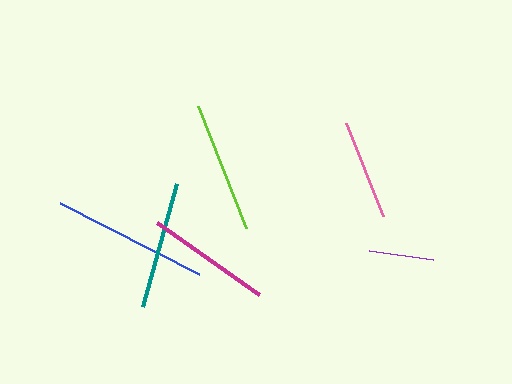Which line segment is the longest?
The blue line is the longest at approximately 156 pixels.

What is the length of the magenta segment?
The magenta segment is approximately 125 pixels long.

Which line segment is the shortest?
The purple line is the shortest at approximately 65 pixels.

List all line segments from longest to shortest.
From longest to shortest: blue, lime, teal, magenta, pink, purple.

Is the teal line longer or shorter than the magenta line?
The teal line is longer than the magenta line.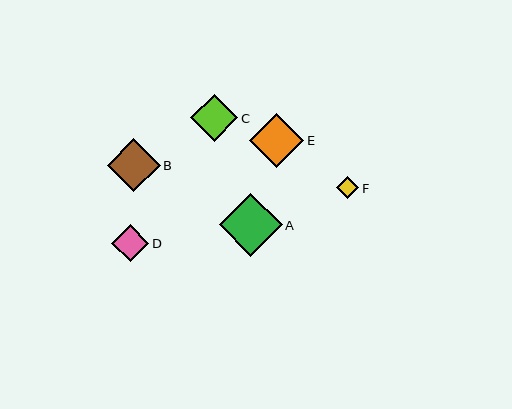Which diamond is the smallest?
Diamond F is the smallest with a size of approximately 22 pixels.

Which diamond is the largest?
Diamond A is the largest with a size of approximately 63 pixels.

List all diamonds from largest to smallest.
From largest to smallest: A, E, B, C, D, F.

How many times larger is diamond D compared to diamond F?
Diamond D is approximately 1.7 times the size of diamond F.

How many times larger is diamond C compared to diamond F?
Diamond C is approximately 2.2 times the size of diamond F.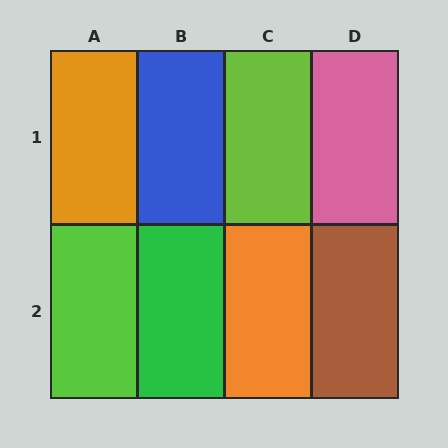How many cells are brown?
1 cell is brown.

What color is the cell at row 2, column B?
Green.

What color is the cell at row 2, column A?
Lime.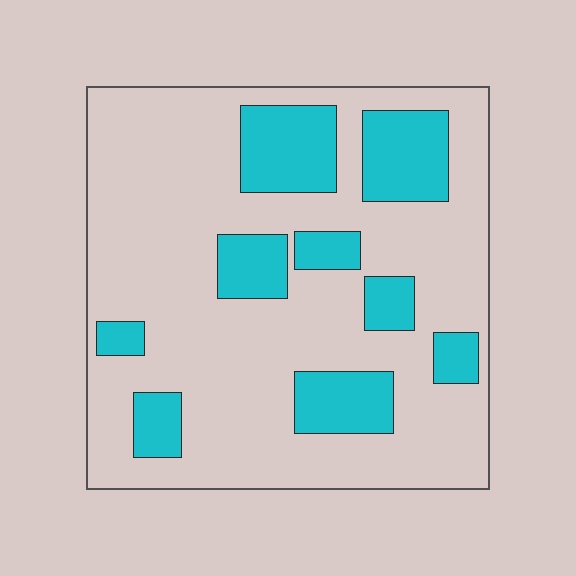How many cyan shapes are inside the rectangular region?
9.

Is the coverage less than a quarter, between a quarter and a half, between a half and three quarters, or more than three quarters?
Less than a quarter.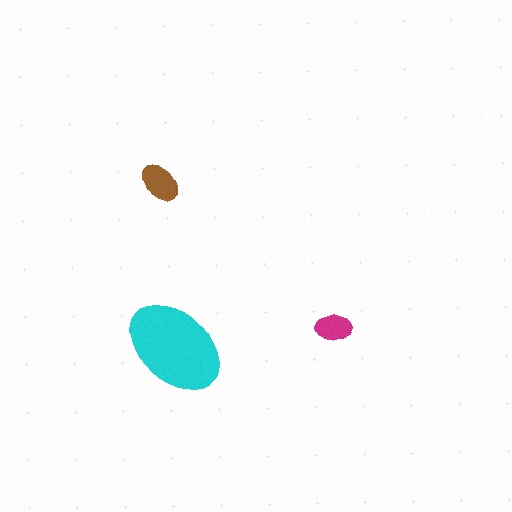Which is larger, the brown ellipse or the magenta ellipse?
The brown one.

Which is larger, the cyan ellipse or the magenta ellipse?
The cyan one.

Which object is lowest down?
The cyan ellipse is bottommost.